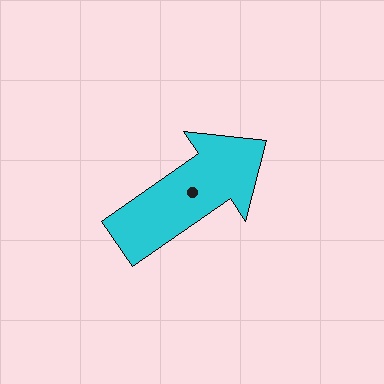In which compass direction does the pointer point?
Northeast.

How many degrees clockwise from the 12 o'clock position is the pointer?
Approximately 55 degrees.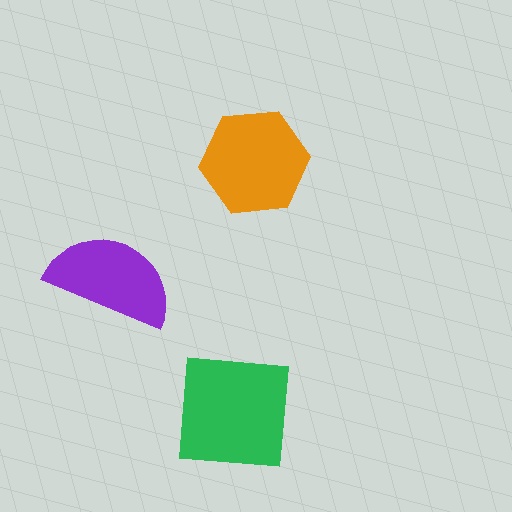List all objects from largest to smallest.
The green square, the orange hexagon, the purple semicircle.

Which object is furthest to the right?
The orange hexagon is rightmost.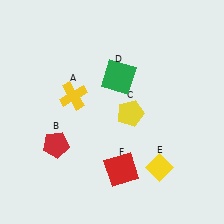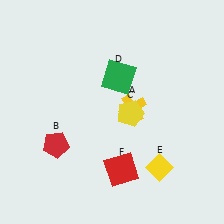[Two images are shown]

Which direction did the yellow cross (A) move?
The yellow cross (A) moved right.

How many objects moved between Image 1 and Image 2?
1 object moved between the two images.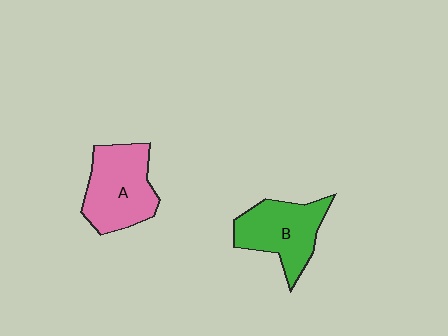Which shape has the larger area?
Shape A (pink).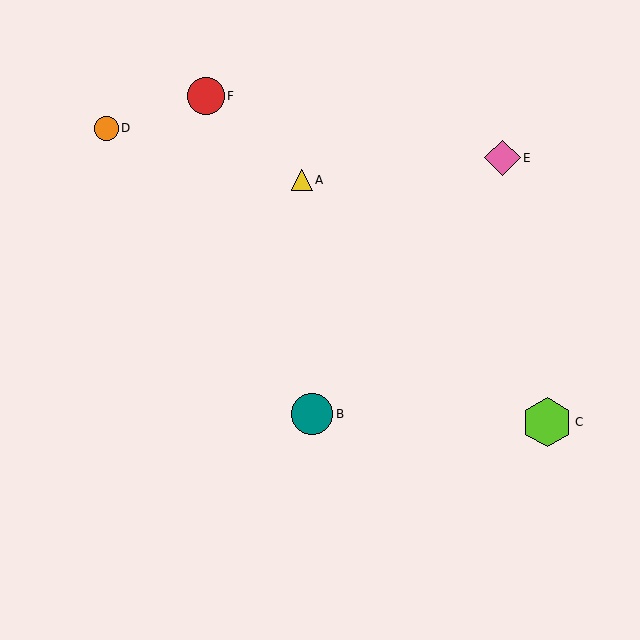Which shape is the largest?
The lime hexagon (labeled C) is the largest.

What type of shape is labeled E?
Shape E is a pink diamond.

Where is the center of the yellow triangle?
The center of the yellow triangle is at (302, 180).